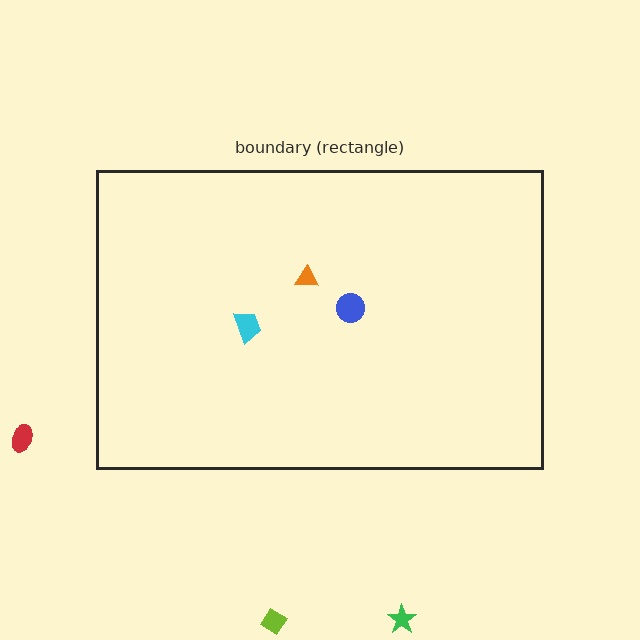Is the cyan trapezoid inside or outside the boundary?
Inside.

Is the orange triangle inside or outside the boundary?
Inside.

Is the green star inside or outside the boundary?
Outside.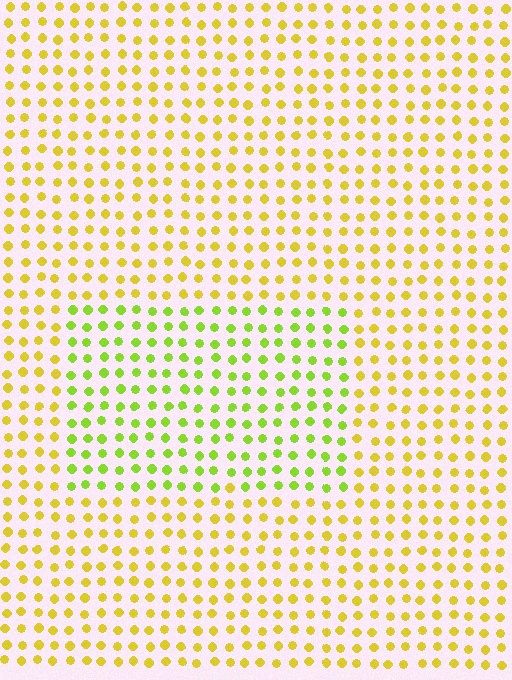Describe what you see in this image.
The image is filled with small yellow elements in a uniform arrangement. A rectangle-shaped region is visible where the elements are tinted to a slightly different hue, forming a subtle color boundary.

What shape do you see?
I see a rectangle.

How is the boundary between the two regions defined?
The boundary is defined purely by a slight shift in hue (about 35 degrees). Spacing, size, and orientation are identical on both sides.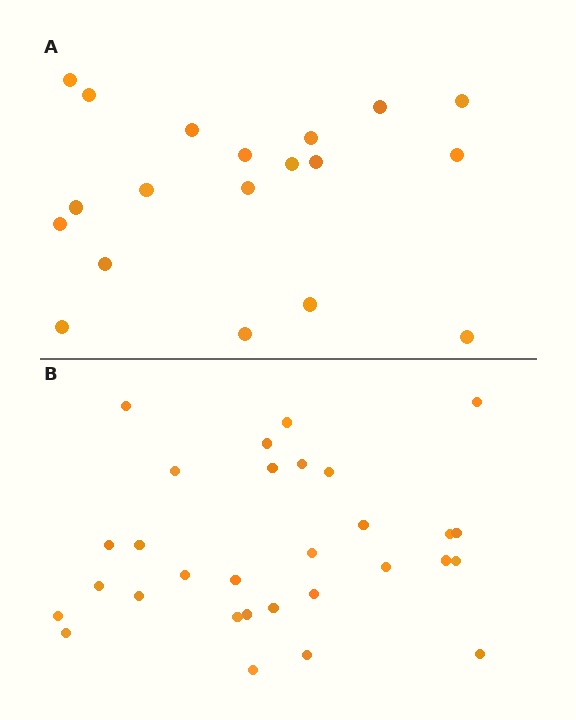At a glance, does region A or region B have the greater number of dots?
Region B (the bottom region) has more dots.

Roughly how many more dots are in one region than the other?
Region B has roughly 12 or so more dots than region A.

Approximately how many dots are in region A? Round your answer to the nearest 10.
About 20 dots. (The exact count is 19, which rounds to 20.)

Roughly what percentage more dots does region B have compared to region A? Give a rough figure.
About 60% more.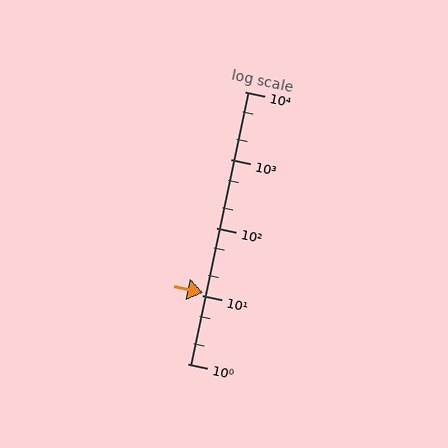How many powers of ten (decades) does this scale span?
The scale spans 4 decades, from 1 to 10000.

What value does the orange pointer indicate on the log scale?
The pointer indicates approximately 11.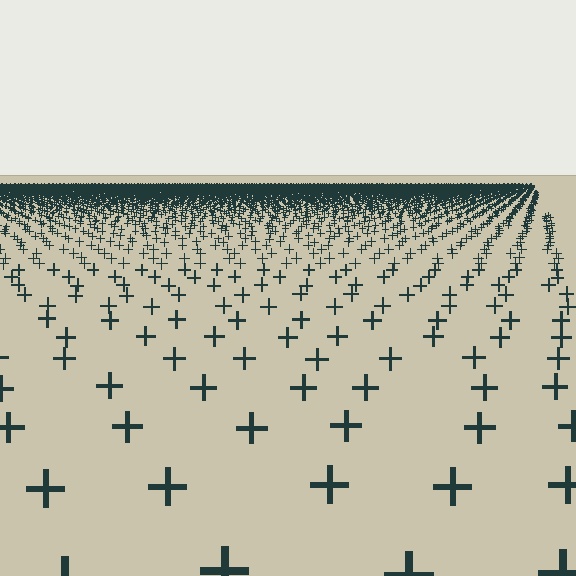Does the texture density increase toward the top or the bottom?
Density increases toward the top.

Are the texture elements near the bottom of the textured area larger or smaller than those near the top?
Larger. Near the bottom, elements are closer to the viewer and appear at a bigger on-screen size.